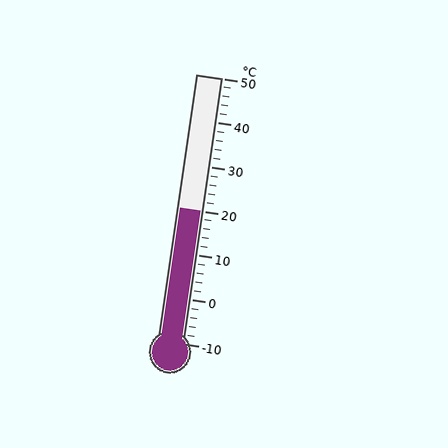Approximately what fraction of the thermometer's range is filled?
The thermometer is filled to approximately 50% of its range.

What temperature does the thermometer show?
The thermometer shows approximately 20°C.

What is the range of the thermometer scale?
The thermometer scale ranges from -10°C to 50°C.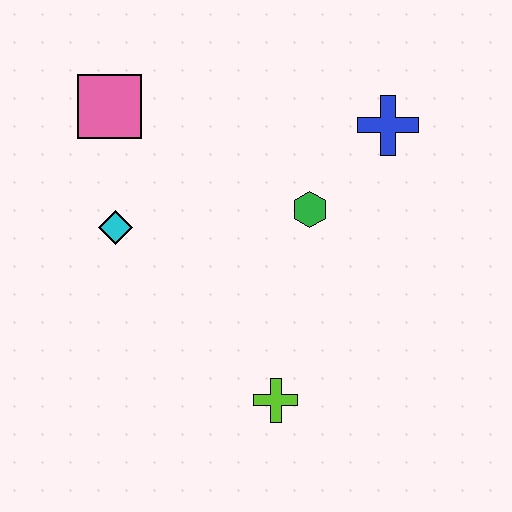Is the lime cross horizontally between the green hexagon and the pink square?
Yes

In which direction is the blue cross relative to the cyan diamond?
The blue cross is to the right of the cyan diamond.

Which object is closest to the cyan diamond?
The pink square is closest to the cyan diamond.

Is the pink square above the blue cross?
Yes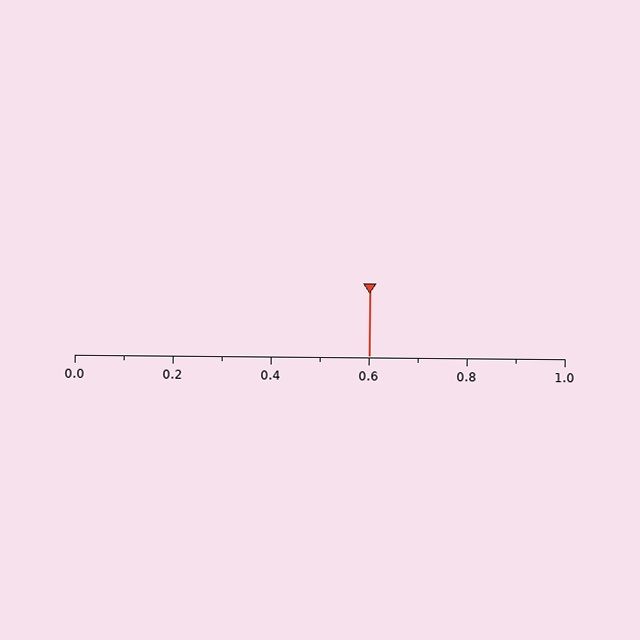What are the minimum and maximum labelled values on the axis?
The axis runs from 0.0 to 1.0.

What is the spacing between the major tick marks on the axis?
The major ticks are spaced 0.2 apart.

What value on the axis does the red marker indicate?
The marker indicates approximately 0.6.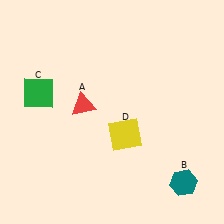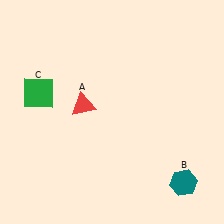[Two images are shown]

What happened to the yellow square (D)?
The yellow square (D) was removed in Image 2. It was in the bottom-right area of Image 1.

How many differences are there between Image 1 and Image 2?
There is 1 difference between the two images.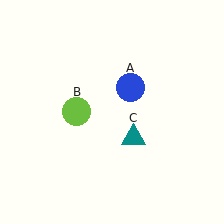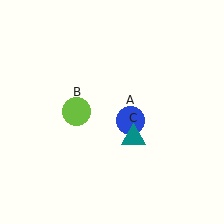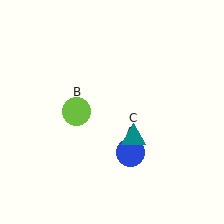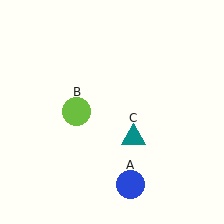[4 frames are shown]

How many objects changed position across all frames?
1 object changed position: blue circle (object A).